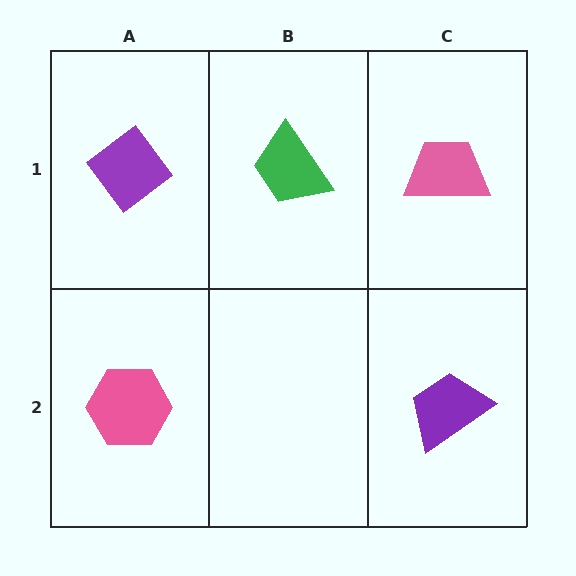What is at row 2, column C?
A purple trapezoid.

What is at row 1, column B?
A green trapezoid.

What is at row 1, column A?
A purple diamond.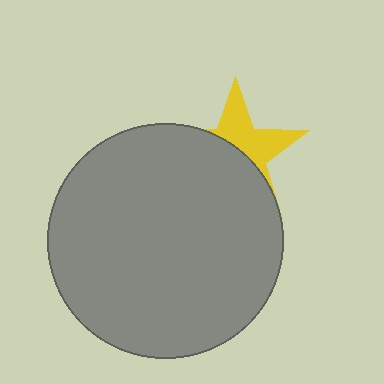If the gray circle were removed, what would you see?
You would see the complete yellow star.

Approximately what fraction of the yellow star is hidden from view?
Roughly 58% of the yellow star is hidden behind the gray circle.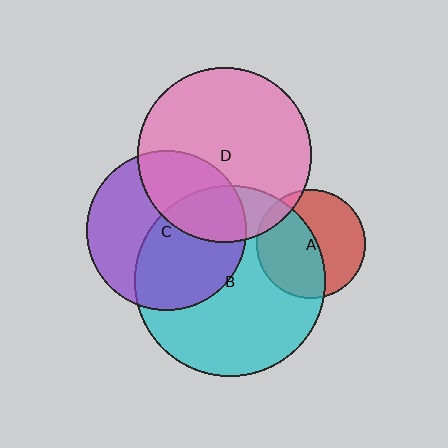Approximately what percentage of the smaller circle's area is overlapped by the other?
Approximately 50%.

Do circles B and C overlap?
Yes.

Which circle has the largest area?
Circle B (cyan).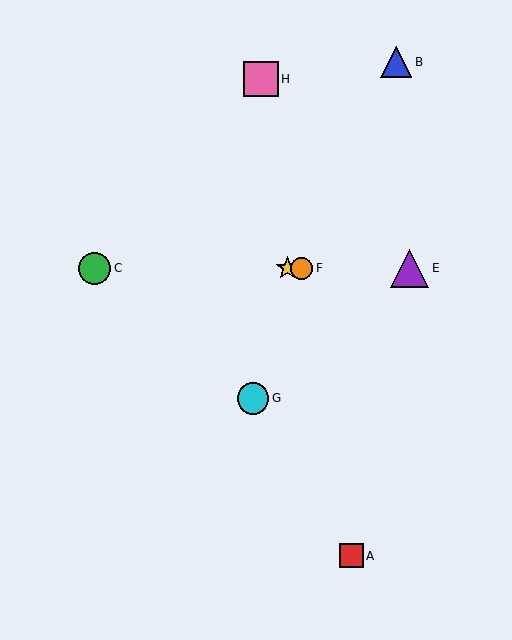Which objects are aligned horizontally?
Objects C, D, E, F are aligned horizontally.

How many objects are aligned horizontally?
4 objects (C, D, E, F) are aligned horizontally.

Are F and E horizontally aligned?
Yes, both are at y≈268.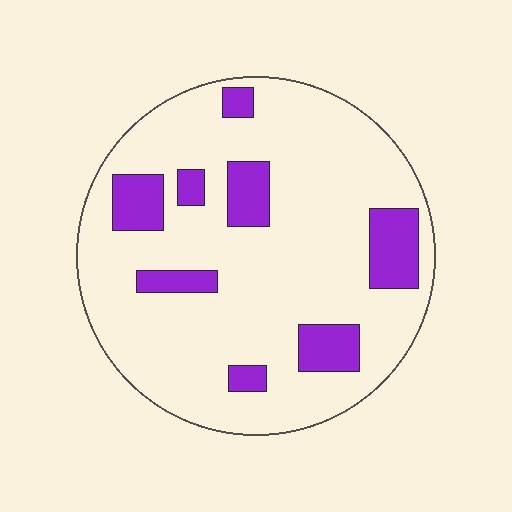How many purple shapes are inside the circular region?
8.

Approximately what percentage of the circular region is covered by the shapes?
Approximately 15%.